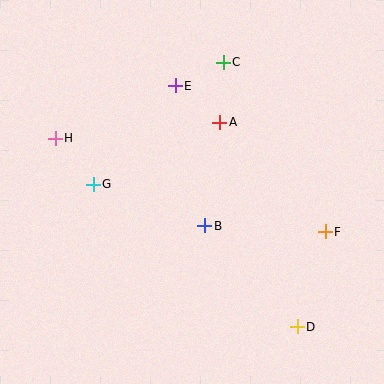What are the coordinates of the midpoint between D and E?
The midpoint between D and E is at (236, 206).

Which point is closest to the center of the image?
Point B at (205, 226) is closest to the center.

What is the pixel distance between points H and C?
The distance between H and C is 184 pixels.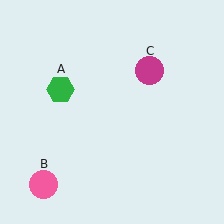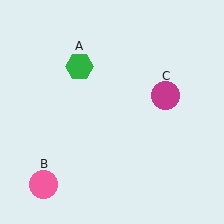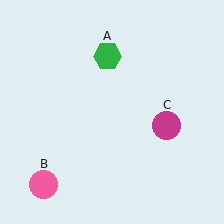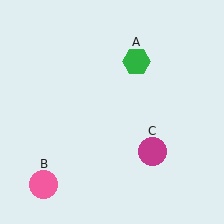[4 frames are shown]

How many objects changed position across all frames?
2 objects changed position: green hexagon (object A), magenta circle (object C).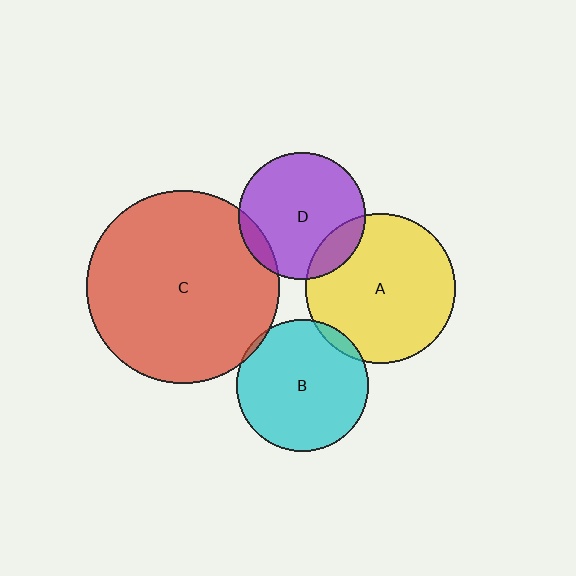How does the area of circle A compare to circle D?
Approximately 1.4 times.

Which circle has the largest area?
Circle C (red).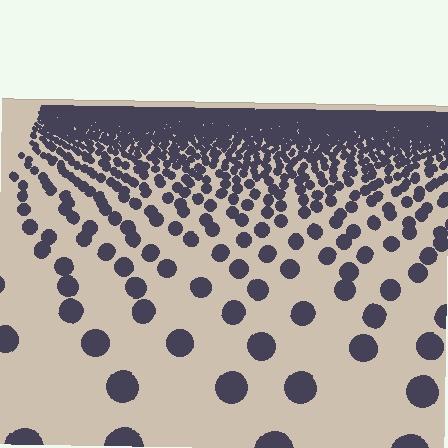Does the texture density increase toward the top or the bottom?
Density increases toward the top.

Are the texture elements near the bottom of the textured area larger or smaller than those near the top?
Larger. Near the bottom, elements are closer to the viewer and appear at a bigger on-screen size.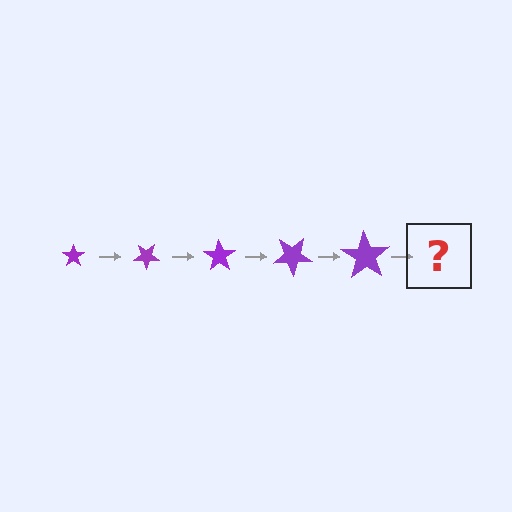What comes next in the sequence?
The next element should be a star, larger than the previous one and rotated 175 degrees from the start.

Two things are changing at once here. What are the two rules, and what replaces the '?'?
The two rules are that the star grows larger each step and it rotates 35 degrees each step. The '?' should be a star, larger than the previous one and rotated 175 degrees from the start.